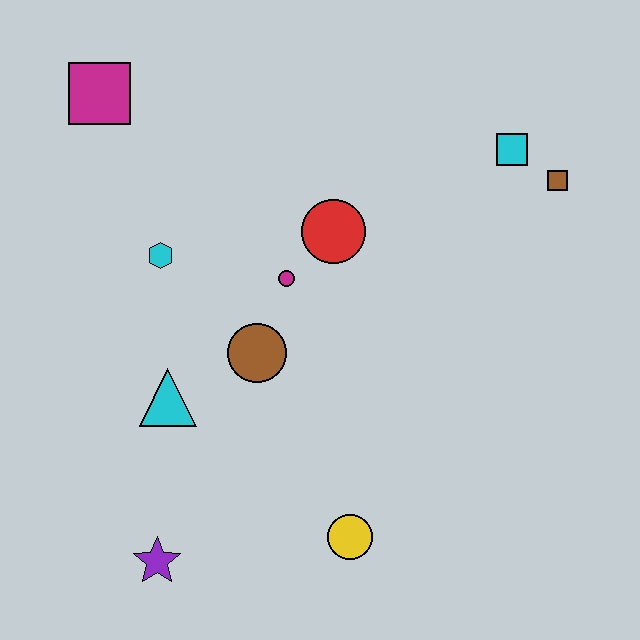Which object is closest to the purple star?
The cyan triangle is closest to the purple star.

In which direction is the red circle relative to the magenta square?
The red circle is to the right of the magenta square.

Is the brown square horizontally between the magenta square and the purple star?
No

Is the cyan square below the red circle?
No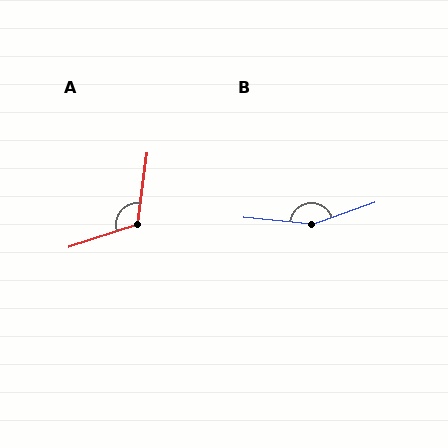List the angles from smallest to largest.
A (115°), B (155°).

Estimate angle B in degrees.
Approximately 155 degrees.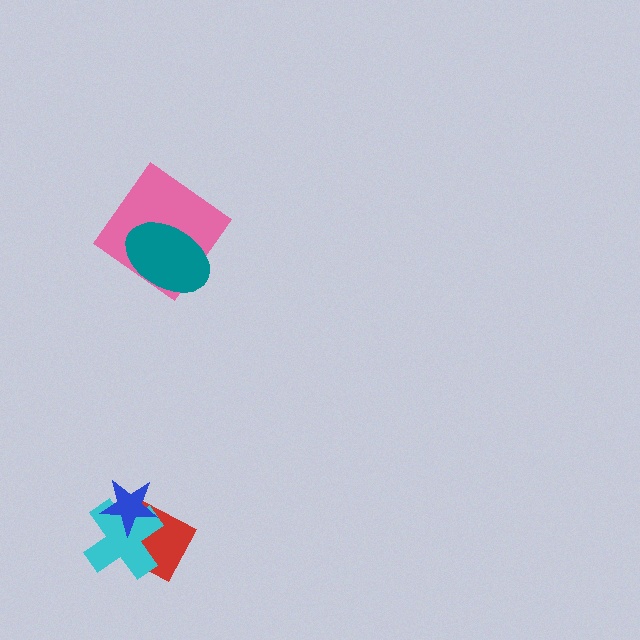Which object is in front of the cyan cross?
The blue star is in front of the cyan cross.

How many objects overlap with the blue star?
2 objects overlap with the blue star.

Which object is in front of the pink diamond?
The teal ellipse is in front of the pink diamond.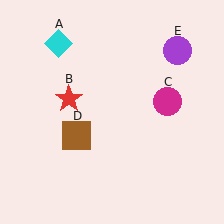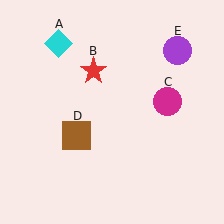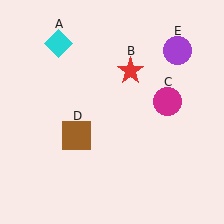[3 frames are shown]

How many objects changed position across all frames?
1 object changed position: red star (object B).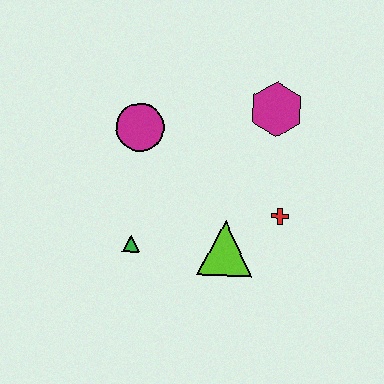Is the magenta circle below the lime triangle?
No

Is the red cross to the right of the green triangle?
Yes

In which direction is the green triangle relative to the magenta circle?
The green triangle is below the magenta circle.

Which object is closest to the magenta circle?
The green triangle is closest to the magenta circle.